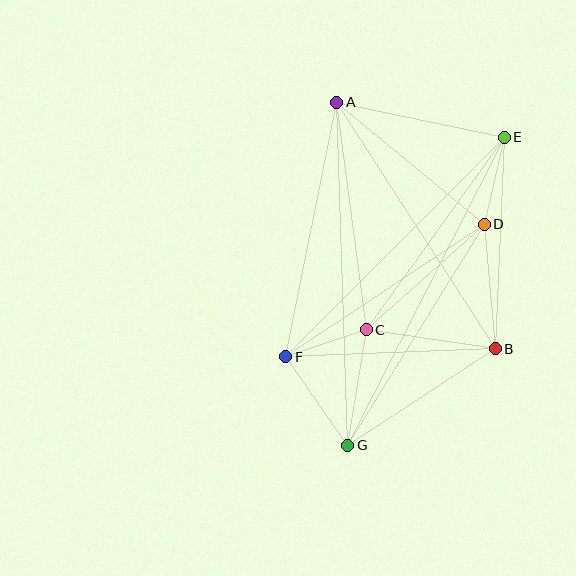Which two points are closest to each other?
Points C and F are closest to each other.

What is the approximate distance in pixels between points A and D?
The distance between A and D is approximately 192 pixels.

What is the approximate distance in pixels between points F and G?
The distance between F and G is approximately 108 pixels.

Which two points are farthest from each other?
Points E and G are farthest from each other.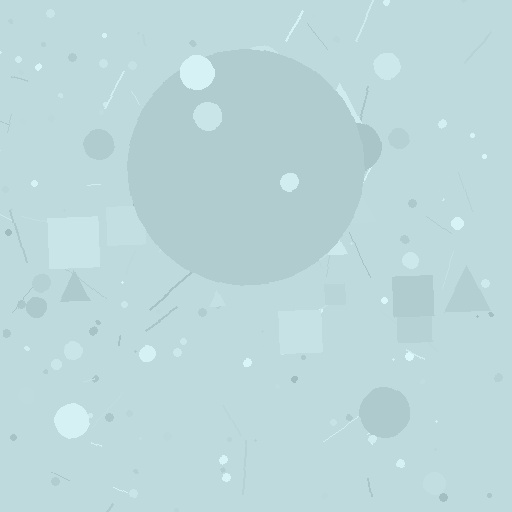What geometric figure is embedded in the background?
A circle is embedded in the background.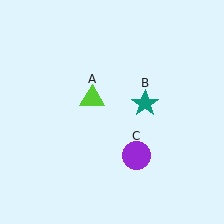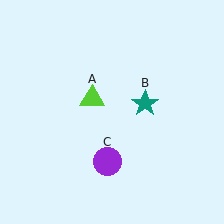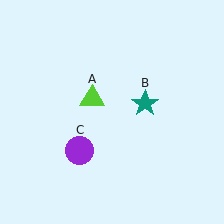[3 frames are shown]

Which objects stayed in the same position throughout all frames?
Lime triangle (object A) and teal star (object B) remained stationary.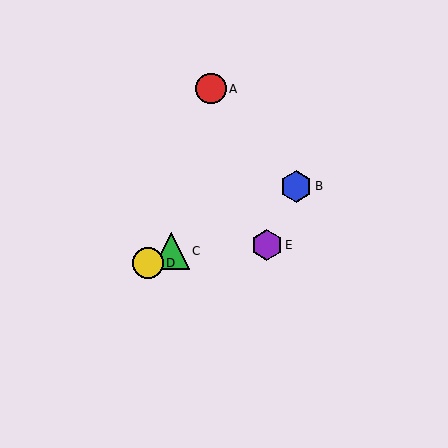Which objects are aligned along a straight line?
Objects B, C, D are aligned along a straight line.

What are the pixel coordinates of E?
Object E is at (267, 245).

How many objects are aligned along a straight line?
3 objects (B, C, D) are aligned along a straight line.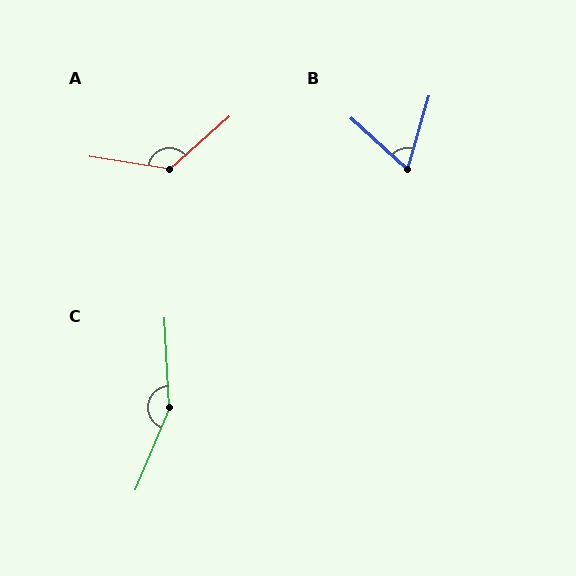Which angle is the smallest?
B, at approximately 64 degrees.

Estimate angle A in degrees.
Approximately 129 degrees.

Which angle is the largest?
C, at approximately 154 degrees.